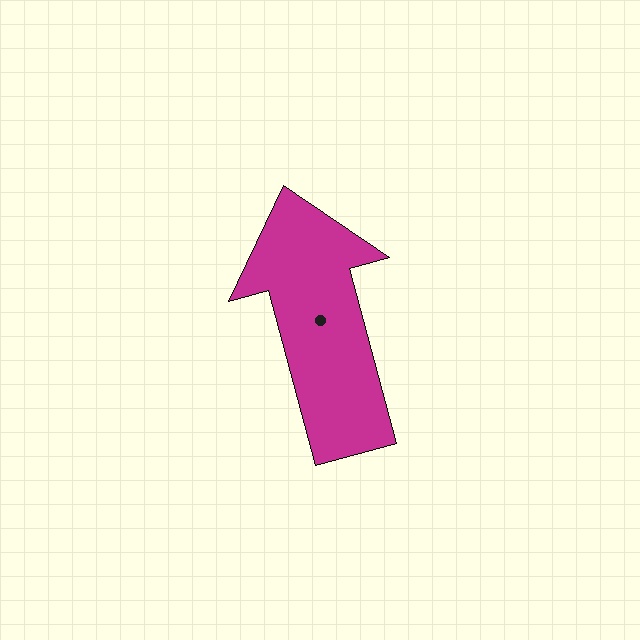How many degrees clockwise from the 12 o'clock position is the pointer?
Approximately 345 degrees.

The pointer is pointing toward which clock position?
Roughly 11 o'clock.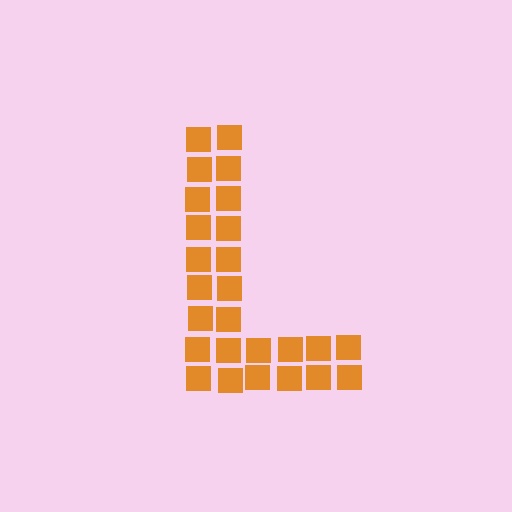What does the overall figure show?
The overall figure shows the letter L.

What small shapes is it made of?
It is made of small squares.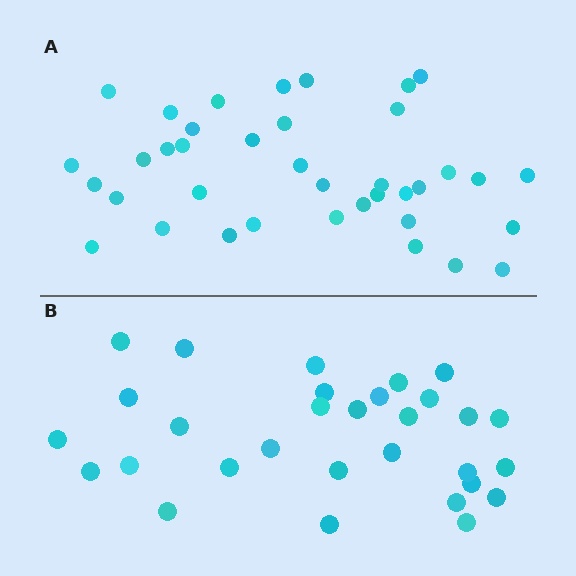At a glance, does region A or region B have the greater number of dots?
Region A (the top region) has more dots.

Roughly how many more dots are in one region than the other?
Region A has roughly 8 or so more dots than region B.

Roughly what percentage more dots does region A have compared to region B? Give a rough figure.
About 25% more.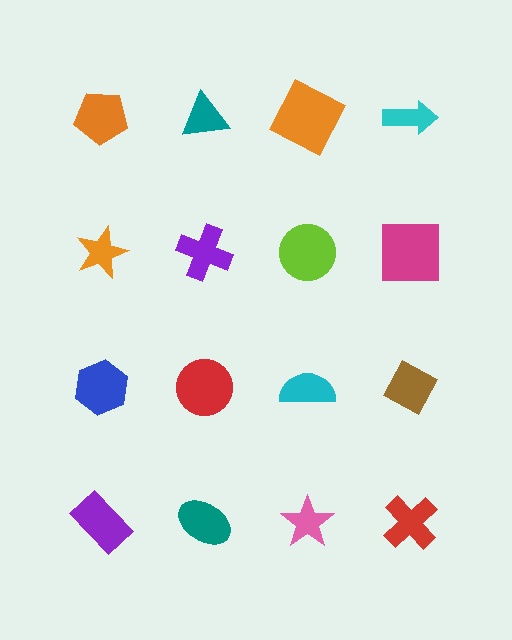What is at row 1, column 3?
An orange square.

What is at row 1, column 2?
A teal triangle.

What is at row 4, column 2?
A teal ellipse.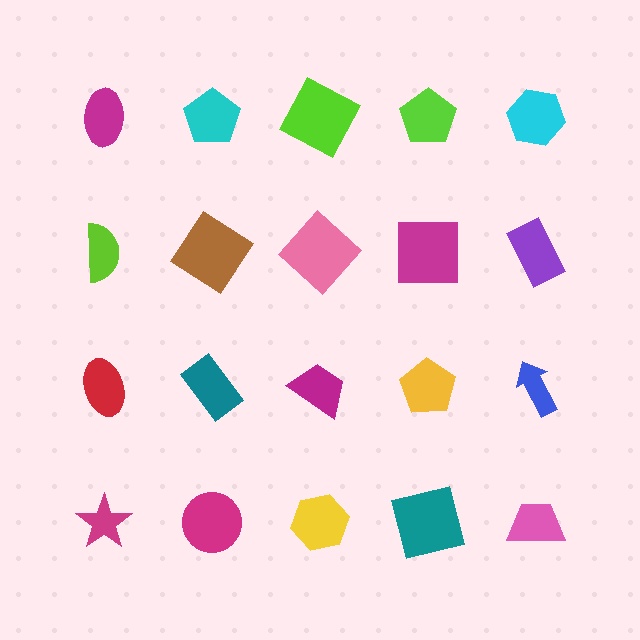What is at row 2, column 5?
A purple rectangle.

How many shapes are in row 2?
5 shapes.